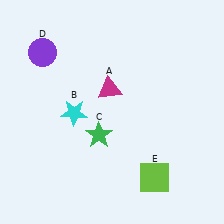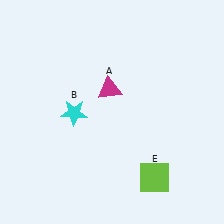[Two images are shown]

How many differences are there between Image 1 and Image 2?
There are 2 differences between the two images.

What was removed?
The purple circle (D), the green star (C) were removed in Image 2.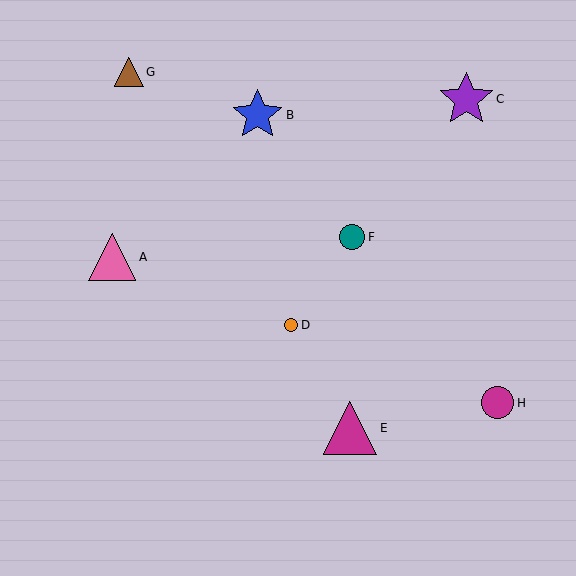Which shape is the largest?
The purple star (labeled C) is the largest.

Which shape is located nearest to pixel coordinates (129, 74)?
The brown triangle (labeled G) at (129, 72) is nearest to that location.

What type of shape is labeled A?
Shape A is a pink triangle.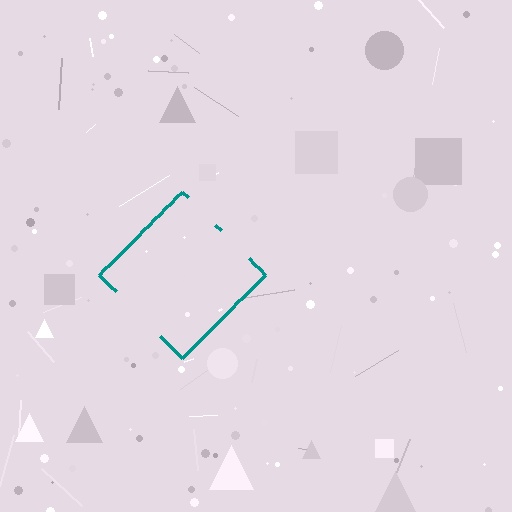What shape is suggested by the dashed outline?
The dashed outline suggests a diamond.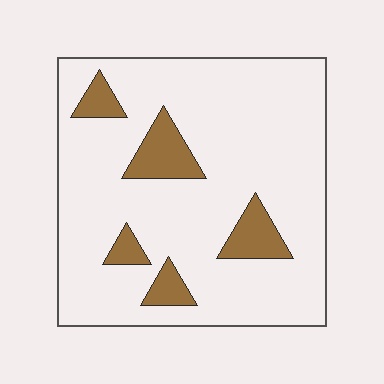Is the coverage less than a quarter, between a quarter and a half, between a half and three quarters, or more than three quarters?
Less than a quarter.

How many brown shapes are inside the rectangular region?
5.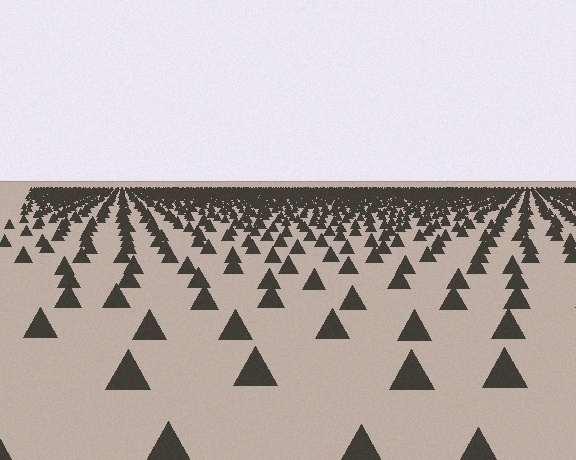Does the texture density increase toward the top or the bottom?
Density increases toward the top.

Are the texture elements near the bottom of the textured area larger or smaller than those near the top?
Larger. Near the bottom, elements are closer to the viewer and appear at a bigger on-screen size.